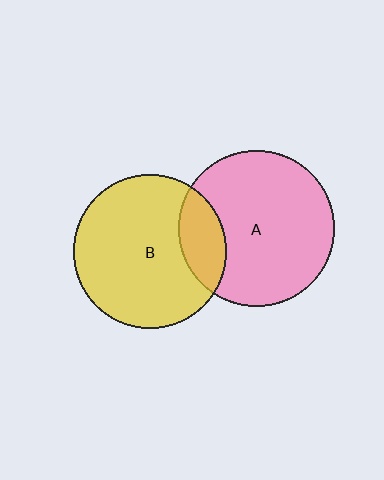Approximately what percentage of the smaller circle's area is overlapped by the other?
Approximately 20%.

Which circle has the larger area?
Circle A (pink).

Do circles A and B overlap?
Yes.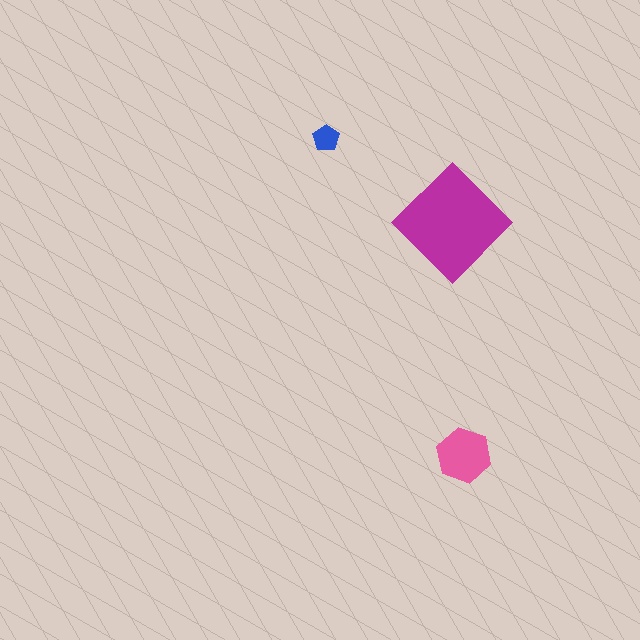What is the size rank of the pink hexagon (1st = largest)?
2nd.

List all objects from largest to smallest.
The magenta diamond, the pink hexagon, the blue pentagon.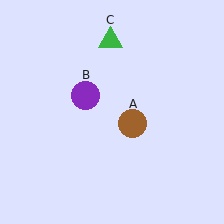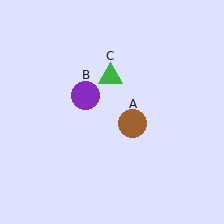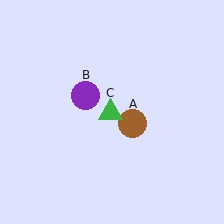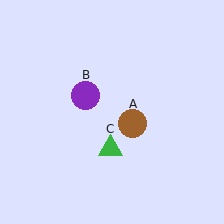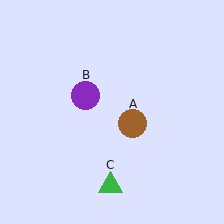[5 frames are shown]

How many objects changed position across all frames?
1 object changed position: green triangle (object C).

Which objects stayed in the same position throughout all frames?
Brown circle (object A) and purple circle (object B) remained stationary.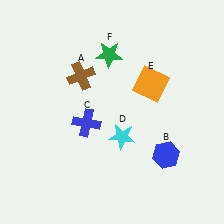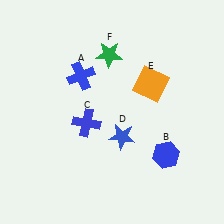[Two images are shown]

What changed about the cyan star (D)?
In Image 1, D is cyan. In Image 2, it changed to blue.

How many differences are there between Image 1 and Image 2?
There are 2 differences between the two images.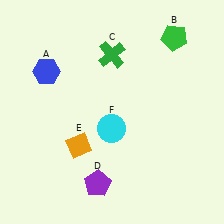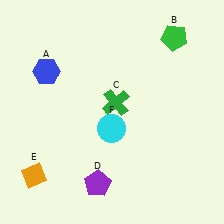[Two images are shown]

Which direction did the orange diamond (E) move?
The orange diamond (E) moved left.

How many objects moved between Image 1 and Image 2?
2 objects moved between the two images.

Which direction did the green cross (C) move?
The green cross (C) moved down.